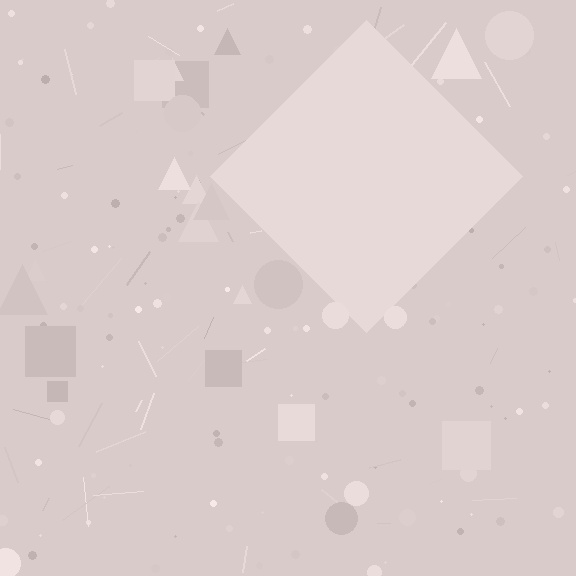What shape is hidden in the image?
A diamond is hidden in the image.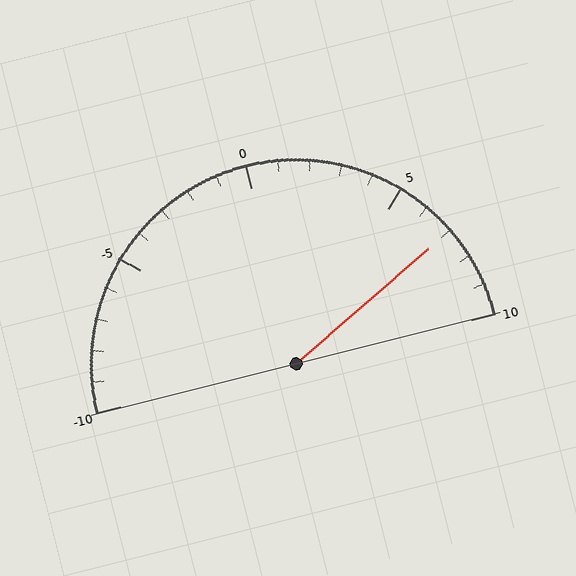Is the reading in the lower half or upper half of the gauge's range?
The reading is in the upper half of the range (-10 to 10).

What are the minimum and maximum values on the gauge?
The gauge ranges from -10 to 10.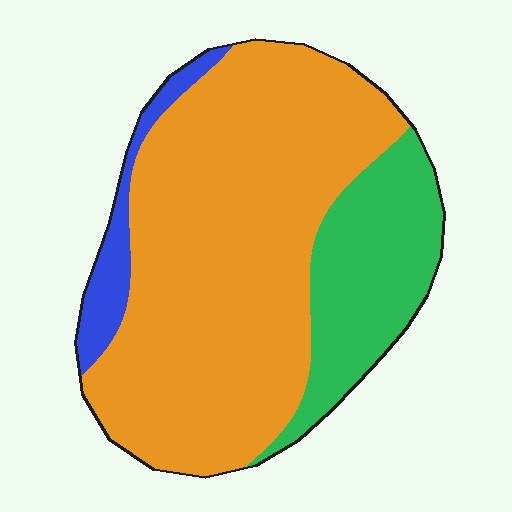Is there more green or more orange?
Orange.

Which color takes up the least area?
Blue, at roughly 5%.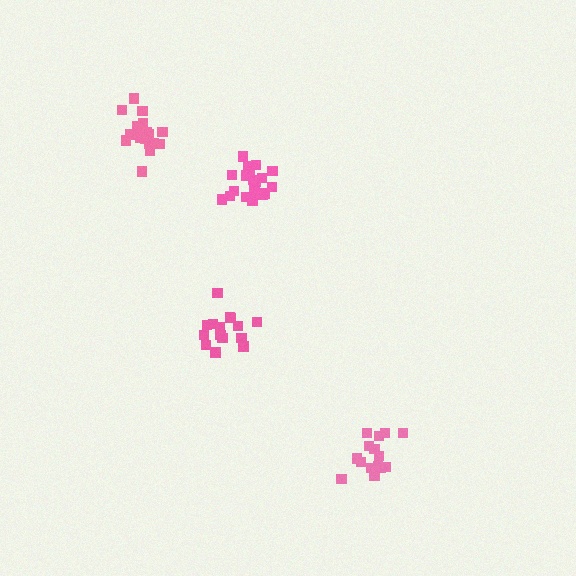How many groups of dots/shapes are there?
There are 4 groups.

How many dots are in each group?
Group 1: 20 dots, Group 2: 15 dots, Group 3: 15 dots, Group 4: 20 dots (70 total).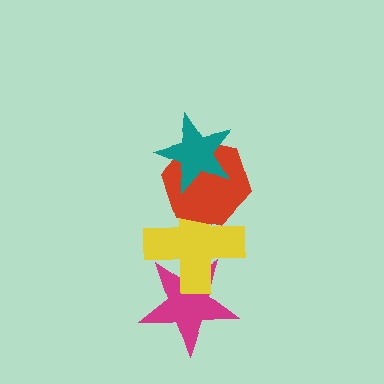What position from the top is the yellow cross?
The yellow cross is 3rd from the top.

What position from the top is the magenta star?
The magenta star is 4th from the top.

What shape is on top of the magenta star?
The yellow cross is on top of the magenta star.